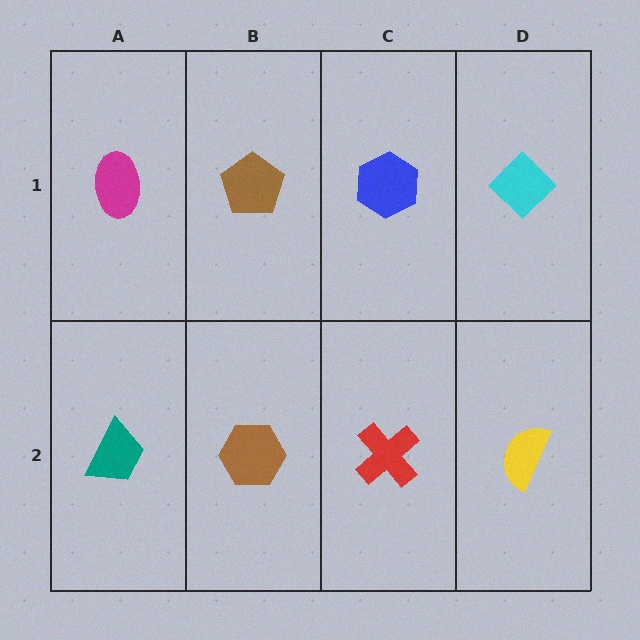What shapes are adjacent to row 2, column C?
A blue hexagon (row 1, column C), a brown hexagon (row 2, column B), a yellow semicircle (row 2, column D).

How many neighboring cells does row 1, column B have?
3.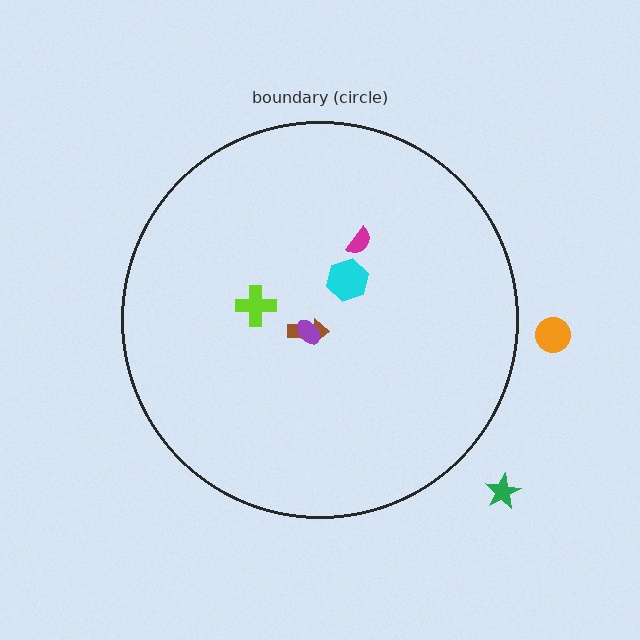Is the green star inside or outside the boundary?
Outside.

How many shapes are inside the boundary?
5 inside, 2 outside.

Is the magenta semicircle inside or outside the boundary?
Inside.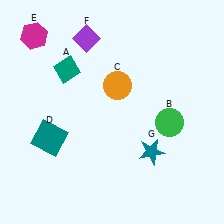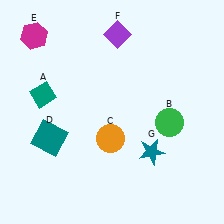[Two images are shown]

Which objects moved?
The objects that moved are: the teal diamond (A), the orange circle (C), the purple diamond (F).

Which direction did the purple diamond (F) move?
The purple diamond (F) moved right.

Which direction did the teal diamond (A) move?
The teal diamond (A) moved down.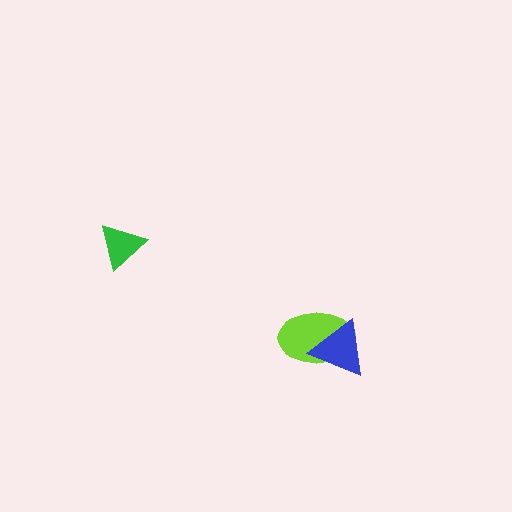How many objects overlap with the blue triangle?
1 object overlaps with the blue triangle.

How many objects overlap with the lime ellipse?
1 object overlaps with the lime ellipse.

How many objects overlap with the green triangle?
0 objects overlap with the green triangle.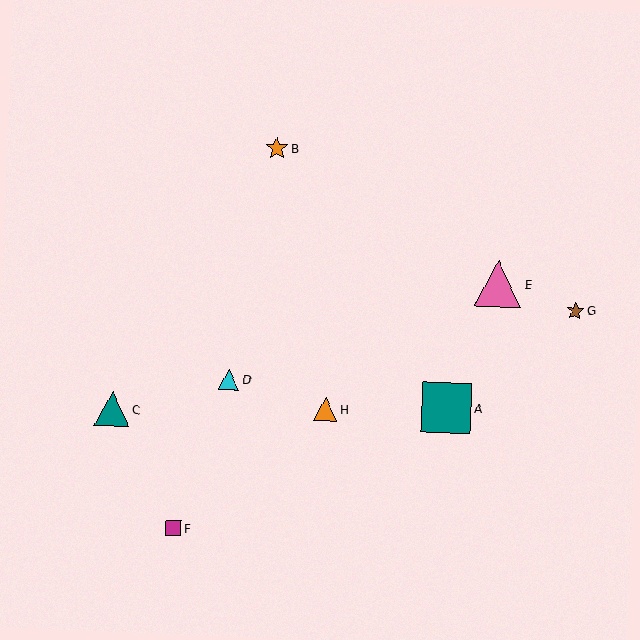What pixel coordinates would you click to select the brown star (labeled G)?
Click at (575, 311) to select the brown star G.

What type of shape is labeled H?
Shape H is an orange triangle.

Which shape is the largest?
The teal square (labeled A) is the largest.